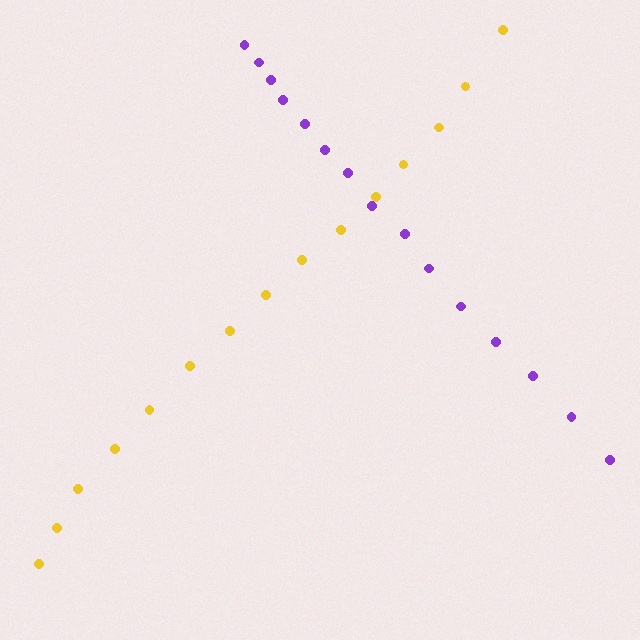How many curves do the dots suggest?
There are 2 distinct paths.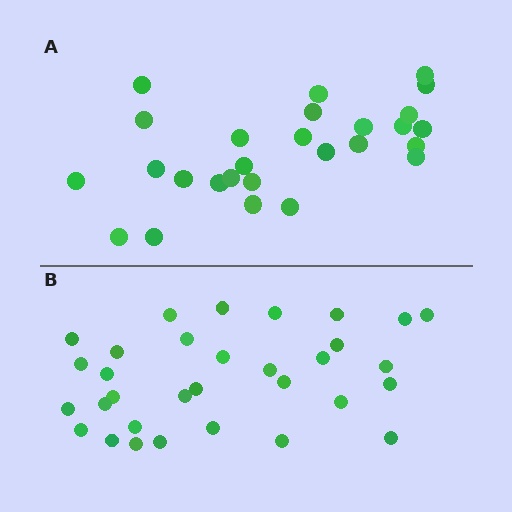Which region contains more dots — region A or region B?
Region B (the bottom region) has more dots.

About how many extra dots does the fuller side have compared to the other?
Region B has about 5 more dots than region A.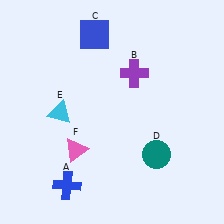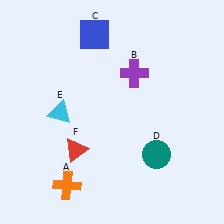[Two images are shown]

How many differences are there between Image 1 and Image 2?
There are 2 differences between the two images.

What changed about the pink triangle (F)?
In Image 1, F is pink. In Image 2, it changed to red.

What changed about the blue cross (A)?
In Image 1, A is blue. In Image 2, it changed to orange.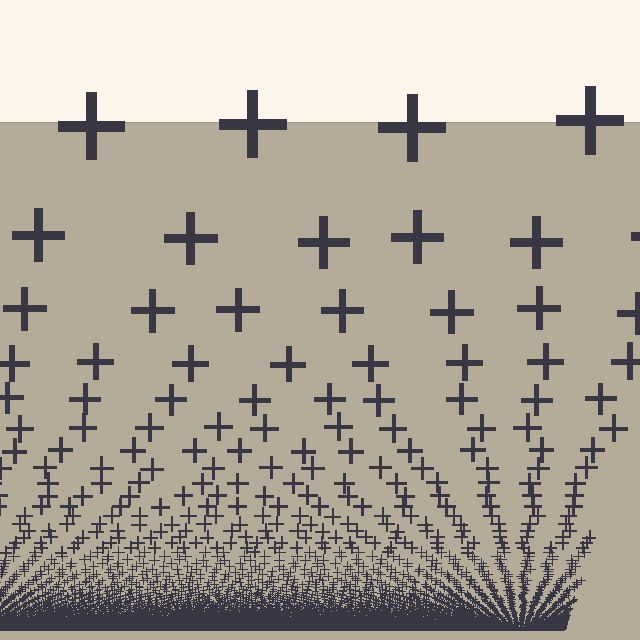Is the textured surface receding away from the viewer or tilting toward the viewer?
The surface appears to tilt toward the viewer. Texture elements get larger and sparser toward the top.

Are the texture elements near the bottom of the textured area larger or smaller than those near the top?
Smaller. The gradient is inverted — elements near the bottom are smaller and denser.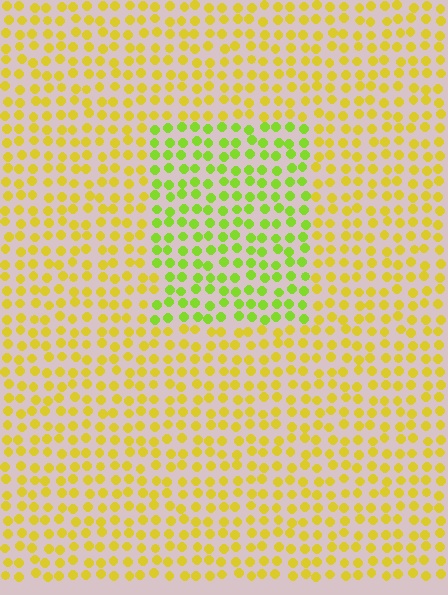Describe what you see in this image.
The image is filled with small yellow elements in a uniform arrangement. A rectangle-shaped region is visible where the elements are tinted to a slightly different hue, forming a subtle color boundary.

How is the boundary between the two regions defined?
The boundary is defined purely by a slight shift in hue (about 36 degrees). Spacing, size, and orientation are identical on both sides.